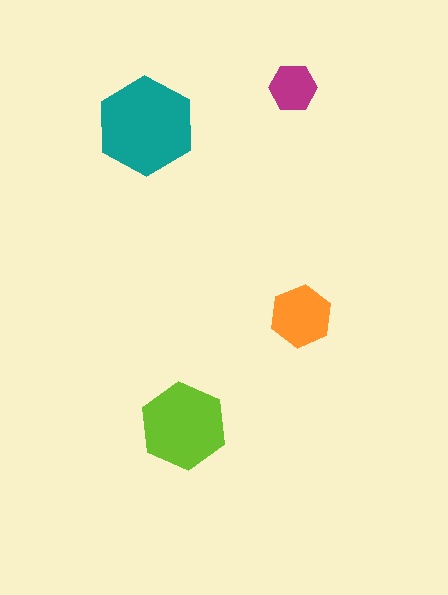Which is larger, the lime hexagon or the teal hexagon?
The teal one.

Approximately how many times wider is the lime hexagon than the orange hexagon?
About 1.5 times wider.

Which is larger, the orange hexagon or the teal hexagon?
The teal one.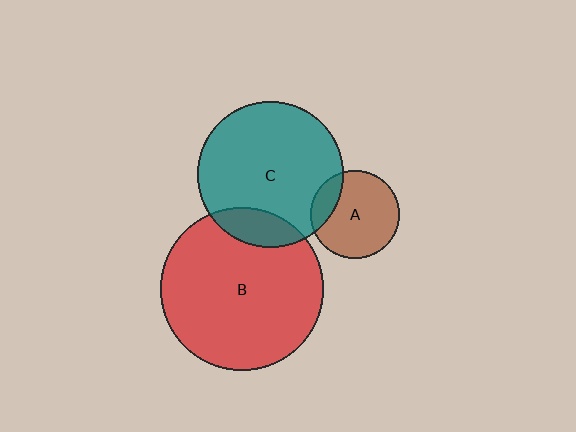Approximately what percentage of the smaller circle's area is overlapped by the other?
Approximately 20%.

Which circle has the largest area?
Circle B (red).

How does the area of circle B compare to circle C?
Approximately 1.2 times.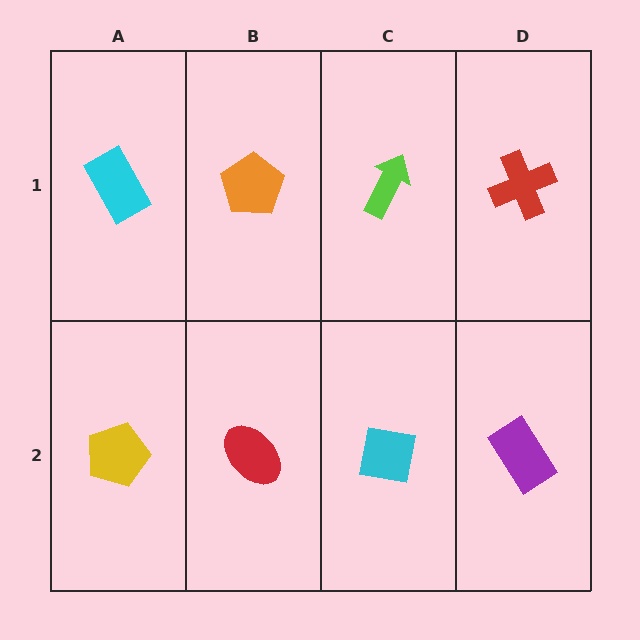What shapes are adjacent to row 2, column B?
An orange pentagon (row 1, column B), a yellow pentagon (row 2, column A), a cyan square (row 2, column C).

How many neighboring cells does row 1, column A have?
2.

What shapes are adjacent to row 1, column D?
A purple rectangle (row 2, column D), a lime arrow (row 1, column C).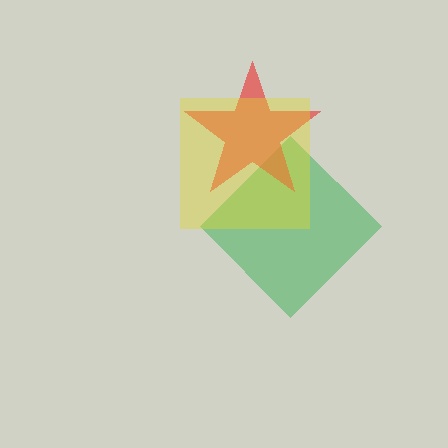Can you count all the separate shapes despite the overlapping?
Yes, there are 3 separate shapes.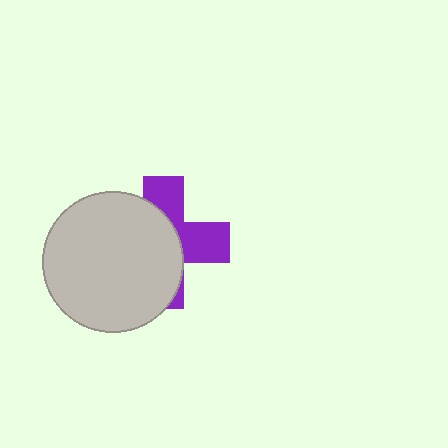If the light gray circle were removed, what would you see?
You would see the complete purple cross.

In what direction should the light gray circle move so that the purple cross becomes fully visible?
The light gray circle should move left. That is the shortest direction to clear the overlap and leave the purple cross fully visible.